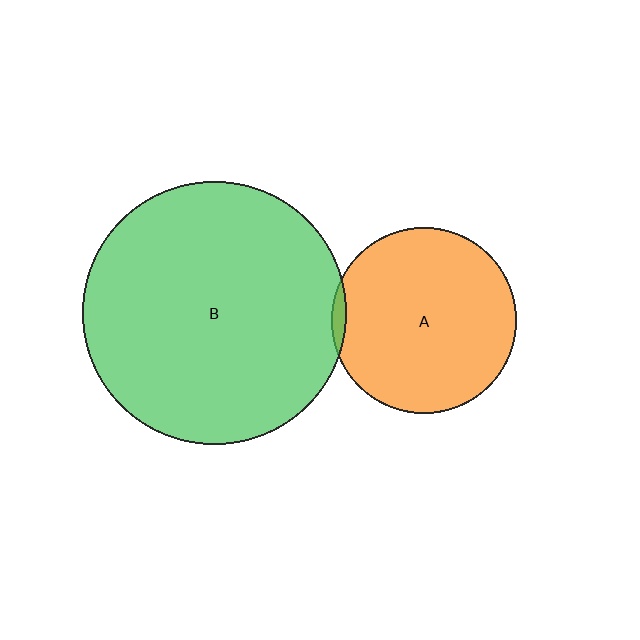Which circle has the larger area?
Circle B (green).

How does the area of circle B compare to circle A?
Approximately 2.0 times.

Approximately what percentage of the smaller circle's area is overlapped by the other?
Approximately 5%.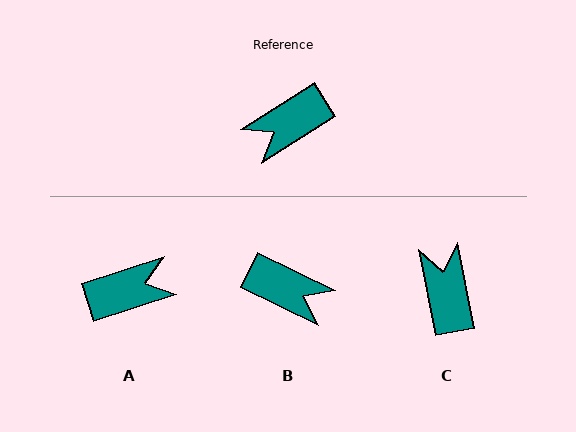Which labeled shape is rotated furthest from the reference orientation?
A, about 165 degrees away.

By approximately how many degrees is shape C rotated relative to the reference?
Approximately 112 degrees clockwise.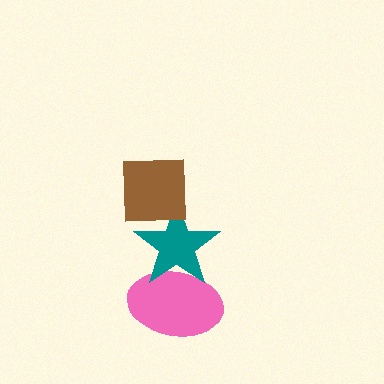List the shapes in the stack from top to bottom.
From top to bottom: the brown square, the teal star, the pink ellipse.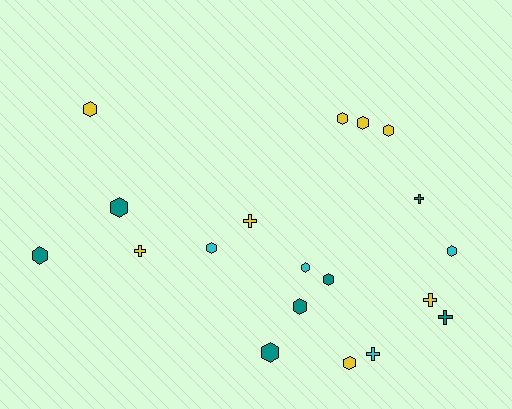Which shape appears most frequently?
Hexagon, with 13 objects.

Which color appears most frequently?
Yellow, with 8 objects.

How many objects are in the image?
There are 19 objects.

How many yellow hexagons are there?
There are 5 yellow hexagons.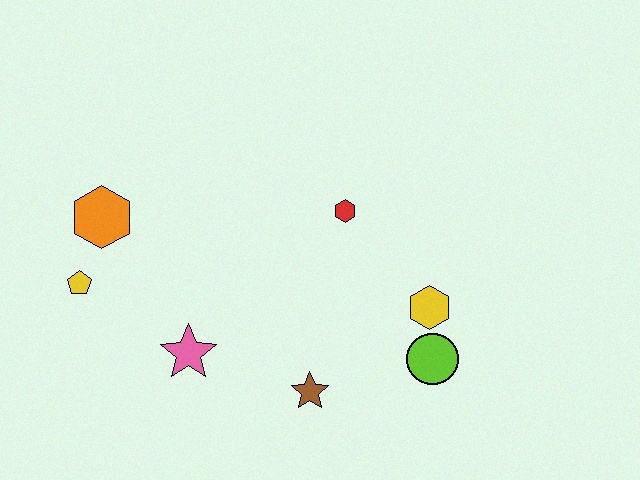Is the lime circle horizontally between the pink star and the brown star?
No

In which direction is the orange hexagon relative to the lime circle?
The orange hexagon is to the left of the lime circle.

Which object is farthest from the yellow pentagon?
The lime circle is farthest from the yellow pentagon.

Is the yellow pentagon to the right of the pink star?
No